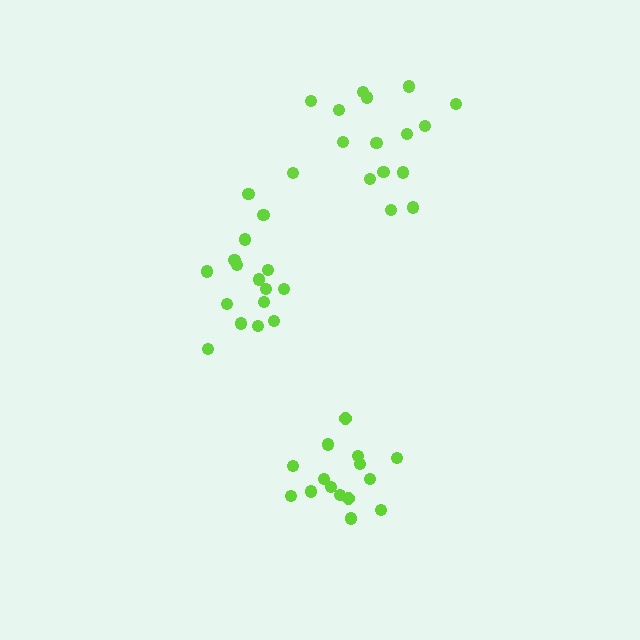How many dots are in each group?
Group 1: 16 dots, Group 2: 15 dots, Group 3: 16 dots (47 total).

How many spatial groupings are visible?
There are 3 spatial groupings.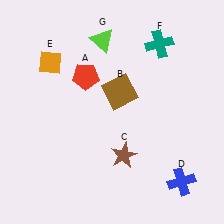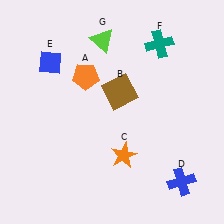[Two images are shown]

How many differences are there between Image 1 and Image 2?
There are 3 differences between the two images.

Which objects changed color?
A changed from red to orange. C changed from brown to orange. E changed from orange to blue.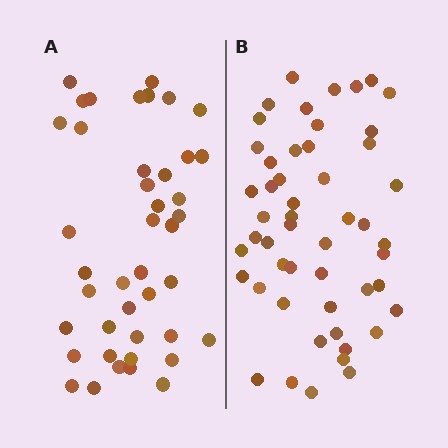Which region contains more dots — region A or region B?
Region B (the right region) has more dots.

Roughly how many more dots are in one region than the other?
Region B has roughly 8 or so more dots than region A.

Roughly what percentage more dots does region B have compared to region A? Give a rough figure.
About 20% more.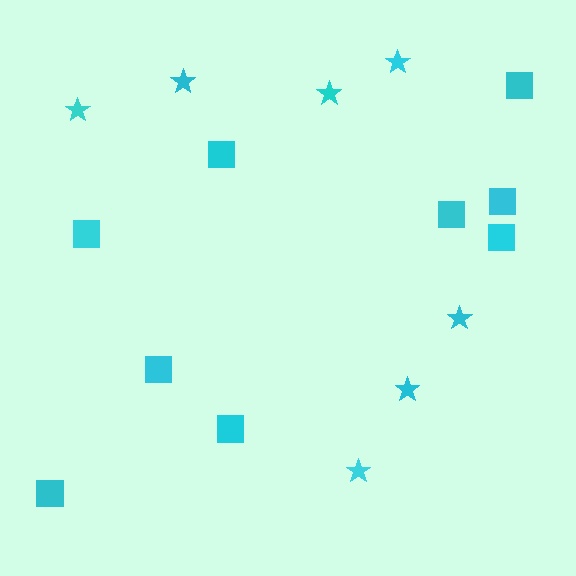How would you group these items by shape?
There are 2 groups: one group of stars (7) and one group of squares (9).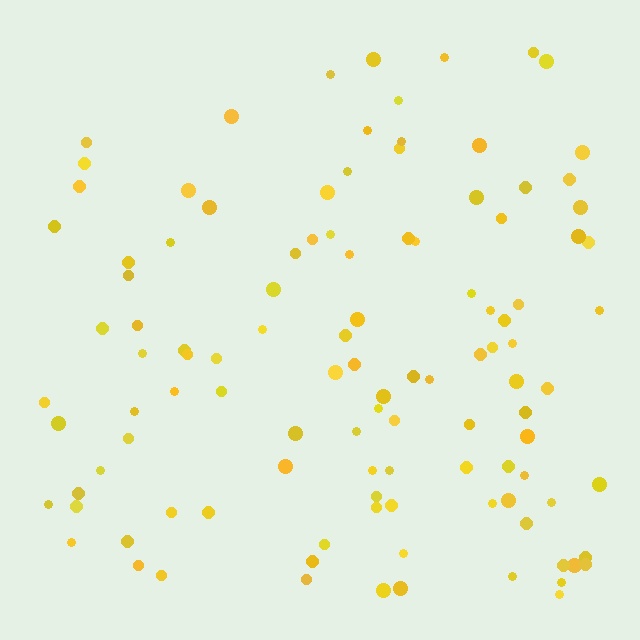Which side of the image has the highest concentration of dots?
The bottom.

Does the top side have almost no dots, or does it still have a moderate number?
Still a moderate number, just noticeably fewer than the bottom.